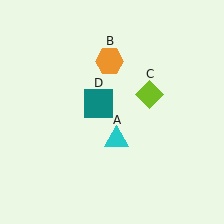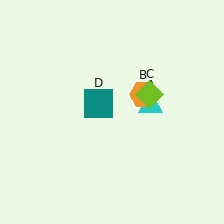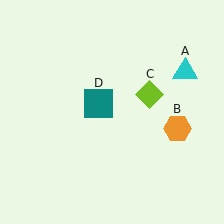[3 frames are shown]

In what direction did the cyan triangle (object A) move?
The cyan triangle (object A) moved up and to the right.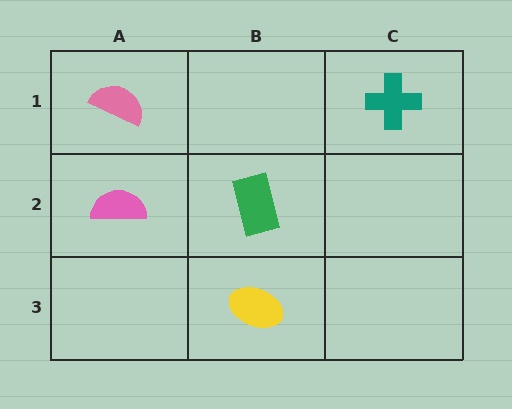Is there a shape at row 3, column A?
No, that cell is empty.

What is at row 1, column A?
A pink semicircle.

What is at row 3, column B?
A yellow ellipse.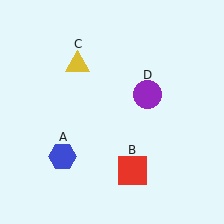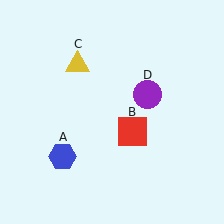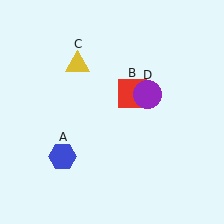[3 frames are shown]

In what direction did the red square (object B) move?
The red square (object B) moved up.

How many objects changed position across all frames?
1 object changed position: red square (object B).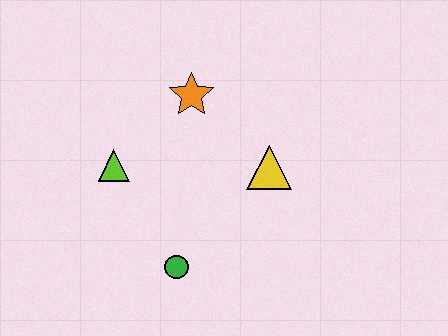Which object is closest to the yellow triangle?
The orange star is closest to the yellow triangle.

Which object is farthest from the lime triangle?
The yellow triangle is farthest from the lime triangle.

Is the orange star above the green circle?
Yes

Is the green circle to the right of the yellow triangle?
No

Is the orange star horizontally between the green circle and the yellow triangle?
Yes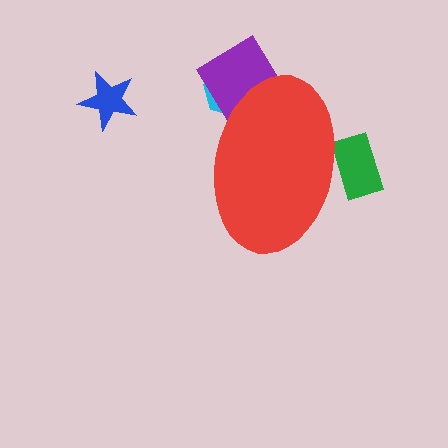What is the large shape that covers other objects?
A red ellipse.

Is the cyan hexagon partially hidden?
Yes, the cyan hexagon is partially hidden behind the red ellipse.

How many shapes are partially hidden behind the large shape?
3 shapes are partially hidden.